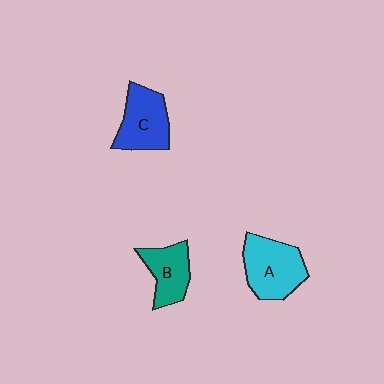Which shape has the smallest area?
Shape B (teal).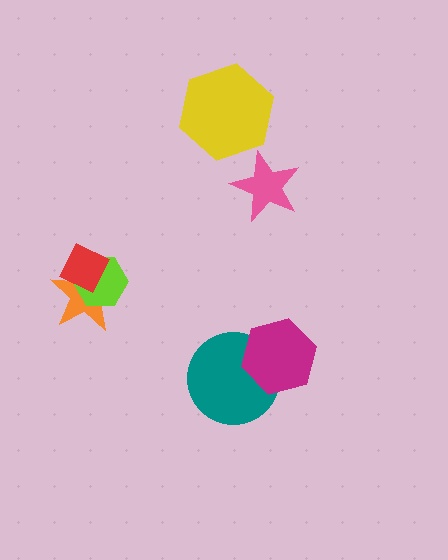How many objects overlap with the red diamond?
2 objects overlap with the red diamond.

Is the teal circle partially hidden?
Yes, it is partially covered by another shape.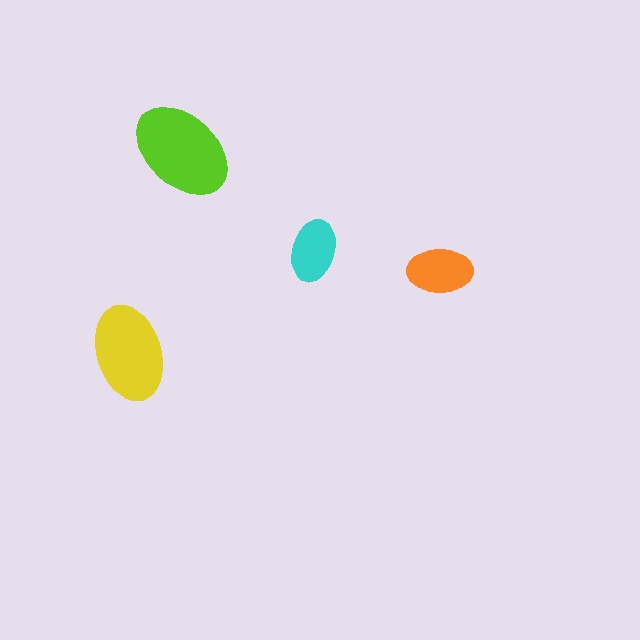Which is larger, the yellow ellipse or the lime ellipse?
The lime one.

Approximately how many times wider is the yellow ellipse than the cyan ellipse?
About 1.5 times wider.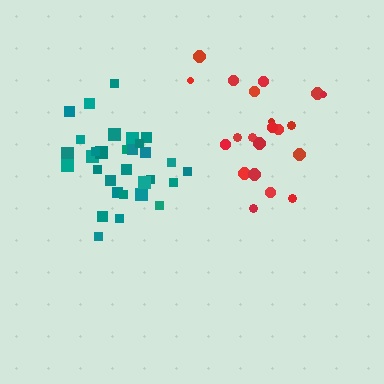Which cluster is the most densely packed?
Teal.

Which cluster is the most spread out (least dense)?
Red.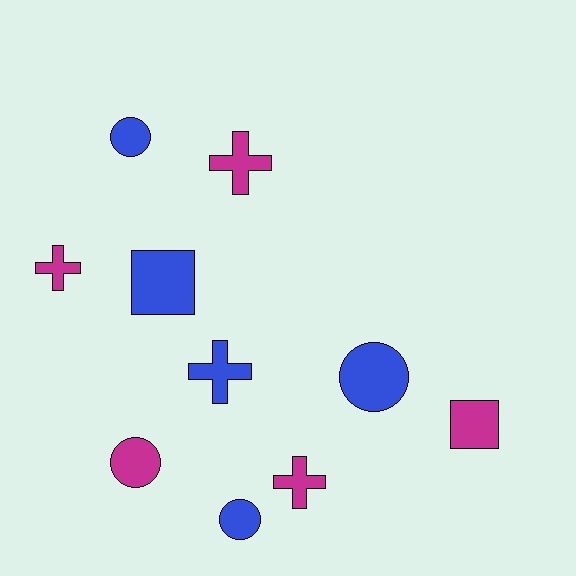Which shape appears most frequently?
Circle, with 4 objects.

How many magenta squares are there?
There is 1 magenta square.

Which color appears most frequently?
Magenta, with 5 objects.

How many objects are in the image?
There are 10 objects.